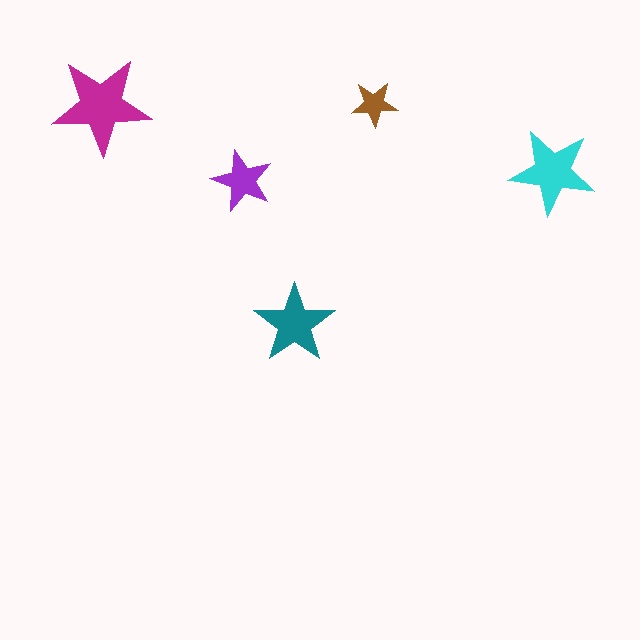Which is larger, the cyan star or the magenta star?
The magenta one.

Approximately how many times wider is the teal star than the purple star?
About 1.5 times wider.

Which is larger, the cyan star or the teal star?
The cyan one.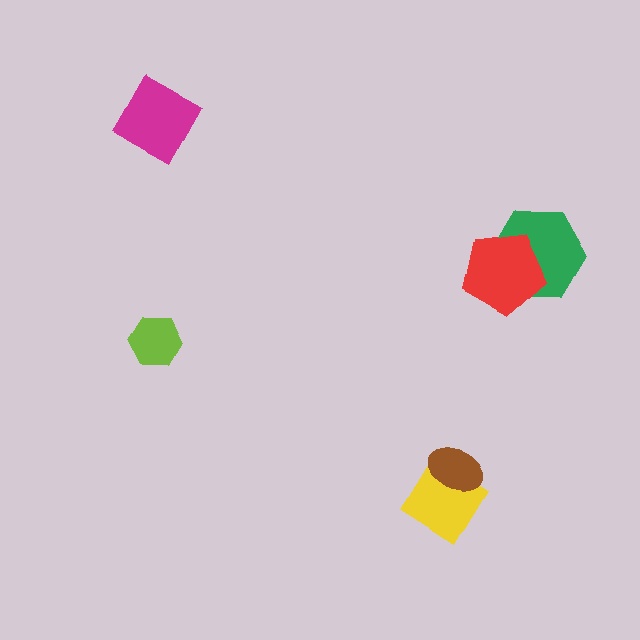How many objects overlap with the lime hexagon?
0 objects overlap with the lime hexagon.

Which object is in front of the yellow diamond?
The brown ellipse is in front of the yellow diamond.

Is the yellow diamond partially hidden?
Yes, it is partially covered by another shape.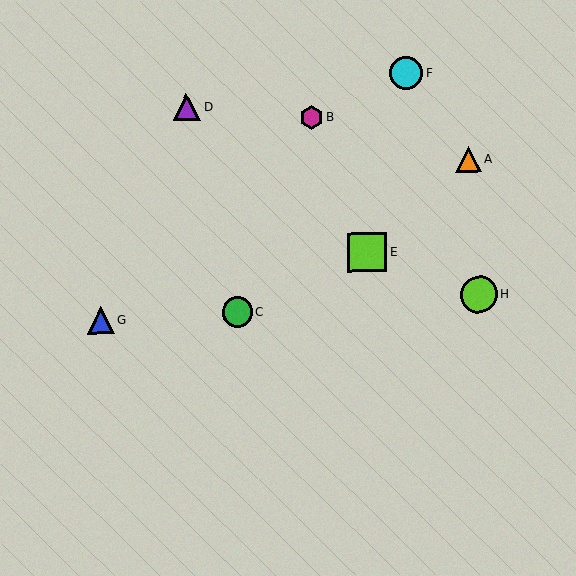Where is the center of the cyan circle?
The center of the cyan circle is at (406, 73).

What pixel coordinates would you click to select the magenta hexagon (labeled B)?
Click at (311, 117) to select the magenta hexagon B.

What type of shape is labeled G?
Shape G is a blue triangle.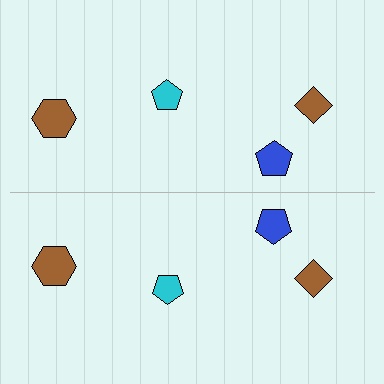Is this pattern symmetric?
Yes, this pattern has bilateral (reflection) symmetry.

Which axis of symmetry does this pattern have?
The pattern has a horizontal axis of symmetry running through the center of the image.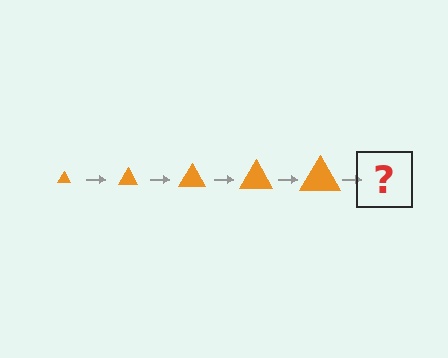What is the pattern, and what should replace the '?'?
The pattern is that the triangle gets progressively larger each step. The '?' should be an orange triangle, larger than the previous one.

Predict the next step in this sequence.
The next step is an orange triangle, larger than the previous one.